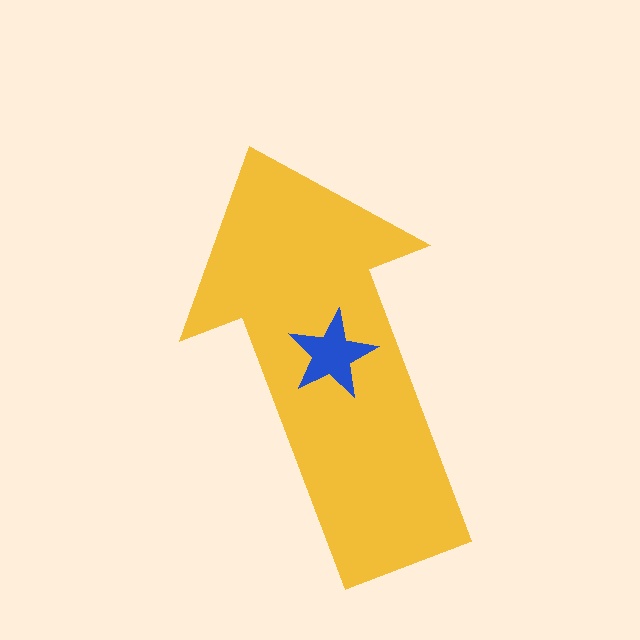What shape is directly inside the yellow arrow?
The blue star.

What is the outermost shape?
The yellow arrow.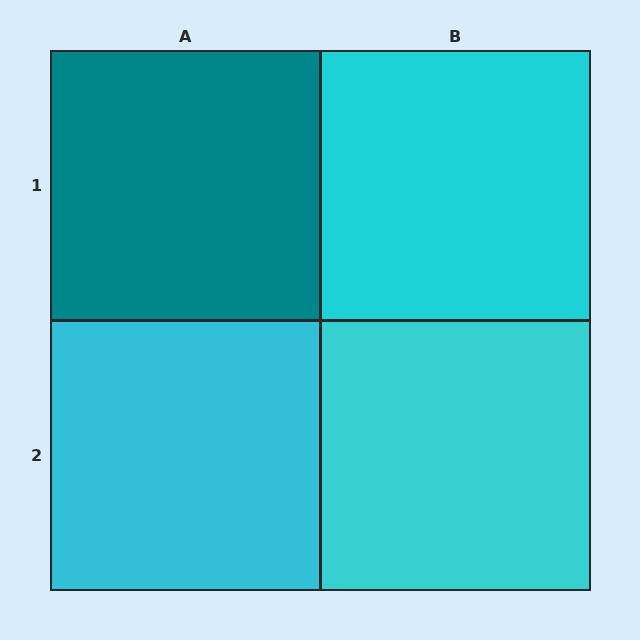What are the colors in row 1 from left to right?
Teal, cyan.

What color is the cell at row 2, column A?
Cyan.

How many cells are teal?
1 cell is teal.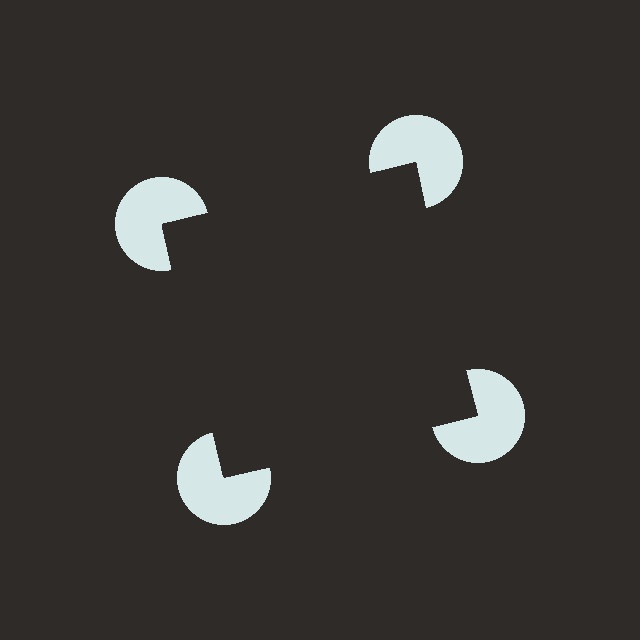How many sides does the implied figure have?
4 sides.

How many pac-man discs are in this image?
There are 4 — one at each vertex of the illusory square.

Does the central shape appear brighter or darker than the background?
It typically appears slightly darker than the background, even though no actual brightness change is drawn.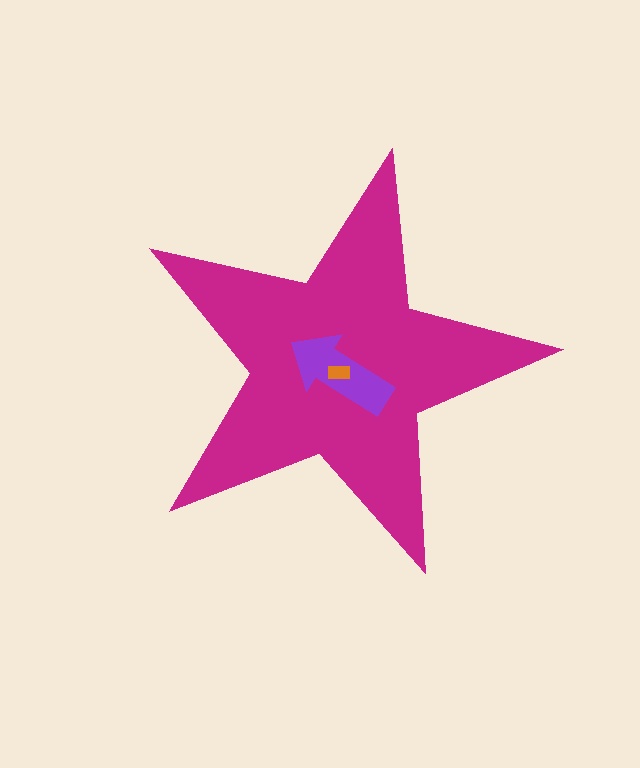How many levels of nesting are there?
3.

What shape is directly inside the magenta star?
The purple arrow.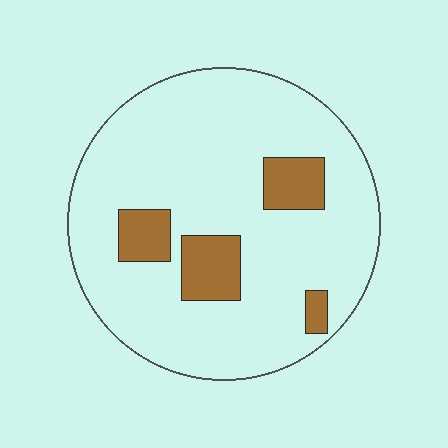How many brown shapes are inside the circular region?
4.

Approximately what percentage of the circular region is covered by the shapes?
Approximately 15%.